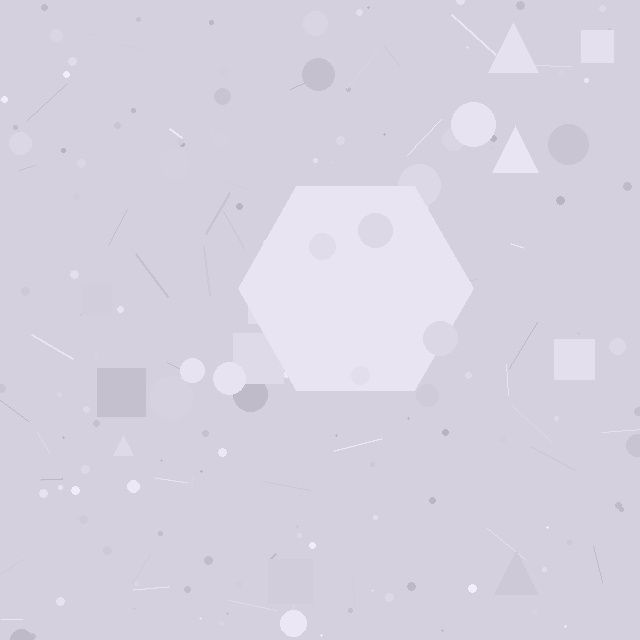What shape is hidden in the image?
A hexagon is hidden in the image.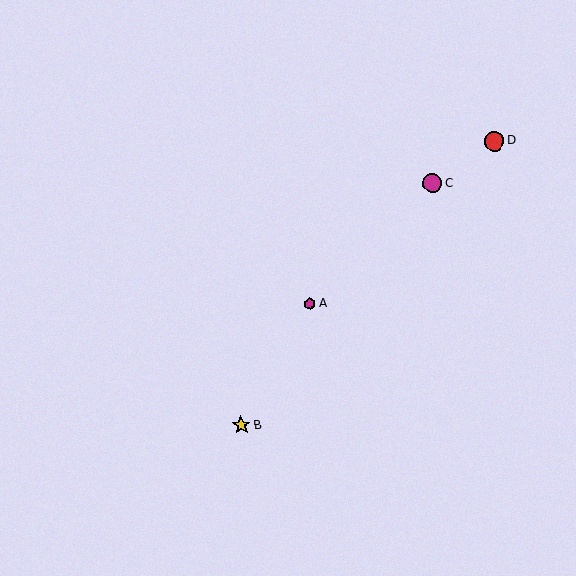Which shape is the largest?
The red circle (labeled D) is the largest.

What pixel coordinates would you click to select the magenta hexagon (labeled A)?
Click at (310, 304) to select the magenta hexagon A.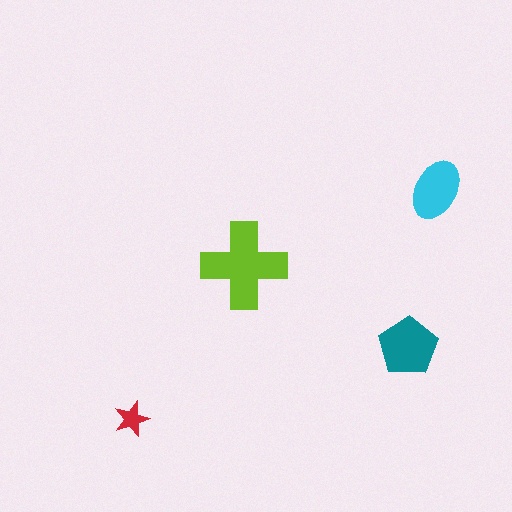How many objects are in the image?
There are 4 objects in the image.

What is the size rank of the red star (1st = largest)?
4th.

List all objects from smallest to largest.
The red star, the cyan ellipse, the teal pentagon, the lime cross.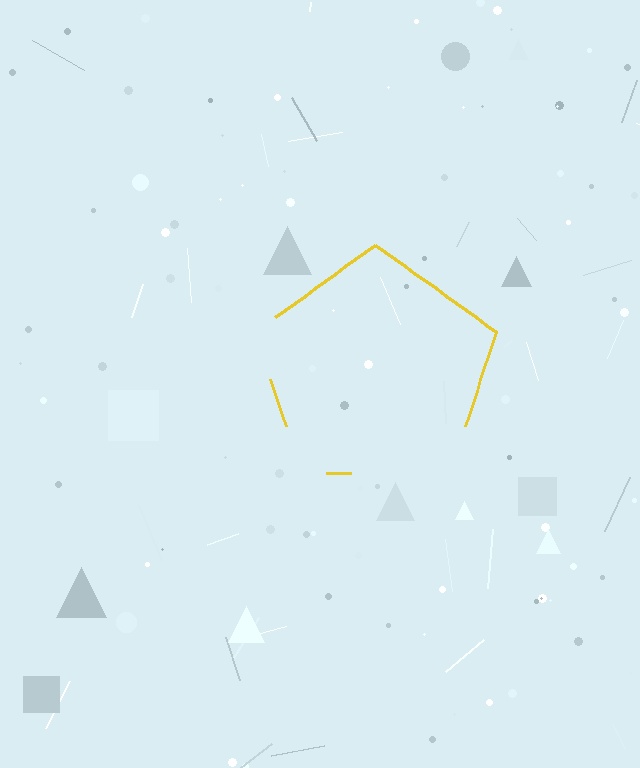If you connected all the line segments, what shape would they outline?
They would outline a pentagon.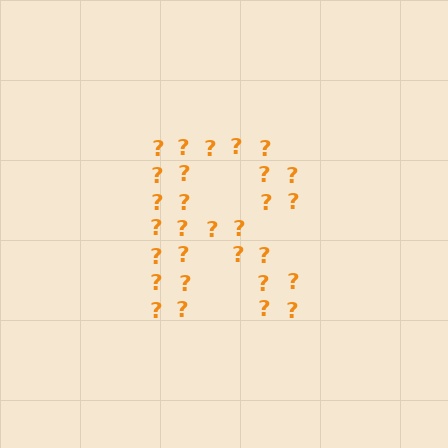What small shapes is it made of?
It is made of small question marks.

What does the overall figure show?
The overall figure shows the letter R.